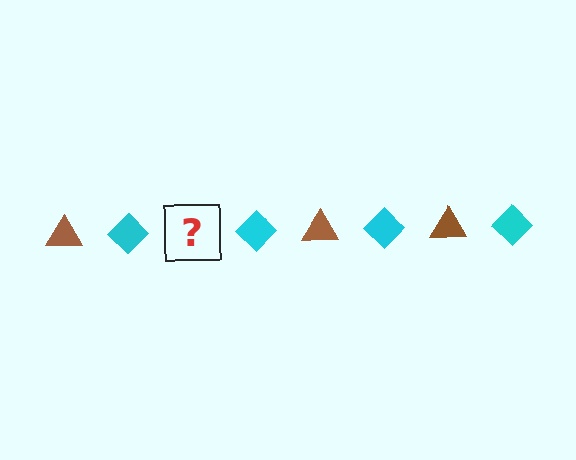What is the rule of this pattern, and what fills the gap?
The rule is that the pattern alternates between brown triangle and cyan diamond. The gap should be filled with a brown triangle.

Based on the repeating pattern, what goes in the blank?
The blank should be a brown triangle.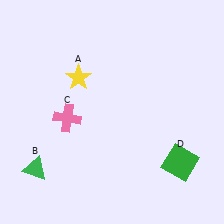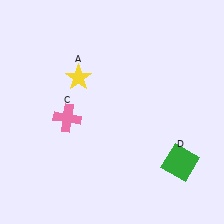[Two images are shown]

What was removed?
The green triangle (B) was removed in Image 2.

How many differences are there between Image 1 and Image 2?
There is 1 difference between the two images.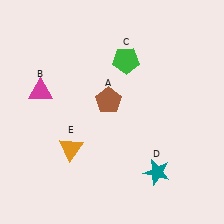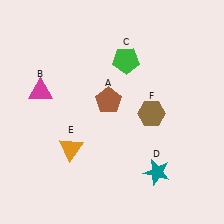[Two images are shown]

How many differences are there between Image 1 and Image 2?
There is 1 difference between the two images.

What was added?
A brown hexagon (F) was added in Image 2.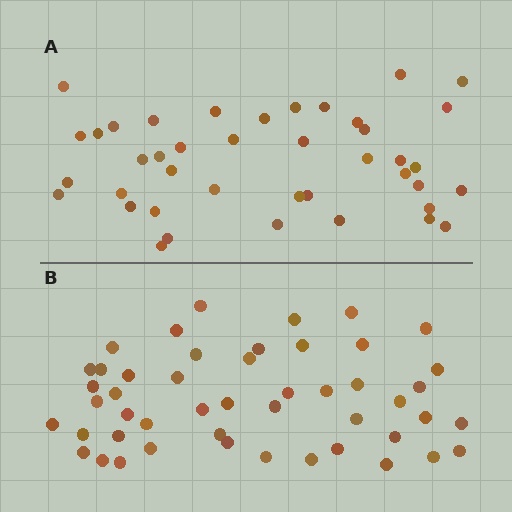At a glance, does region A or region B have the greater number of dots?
Region B (the bottom region) has more dots.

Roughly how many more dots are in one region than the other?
Region B has roughly 8 or so more dots than region A.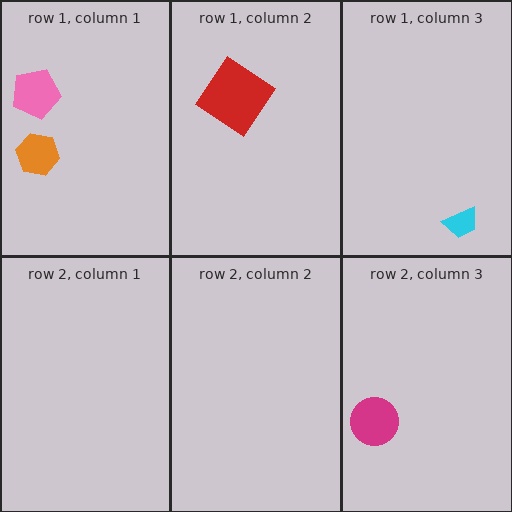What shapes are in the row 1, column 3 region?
The cyan trapezoid.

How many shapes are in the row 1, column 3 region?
1.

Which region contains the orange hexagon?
The row 1, column 1 region.